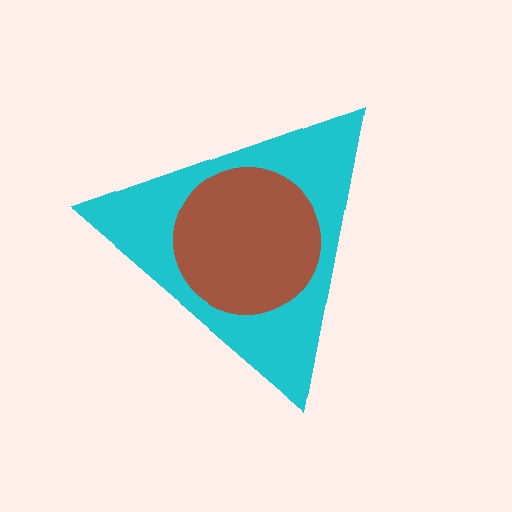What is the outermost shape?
The cyan triangle.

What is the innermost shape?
The brown circle.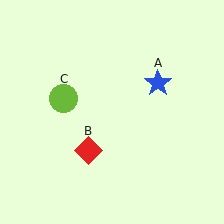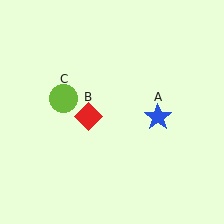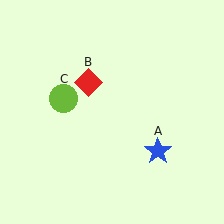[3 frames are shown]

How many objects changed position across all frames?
2 objects changed position: blue star (object A), red diamond (object B).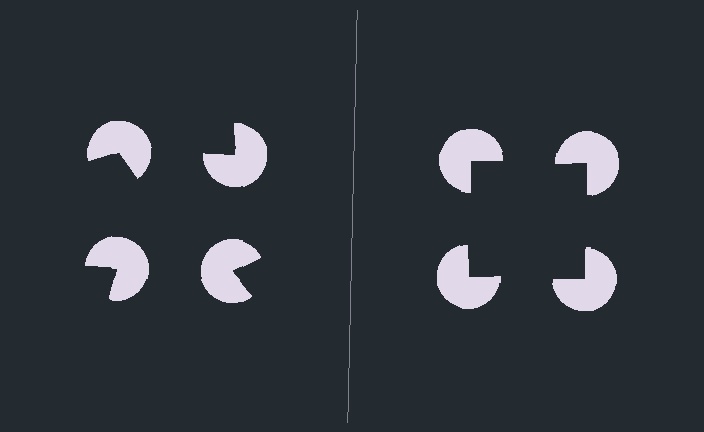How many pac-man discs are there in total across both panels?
8 — 4 on each side.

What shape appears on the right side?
An illusory square.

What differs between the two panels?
The pac-man discs are positioned identically on both sides; only the wedge orientations differ. On the right they align to a square; on the left they are misaligned.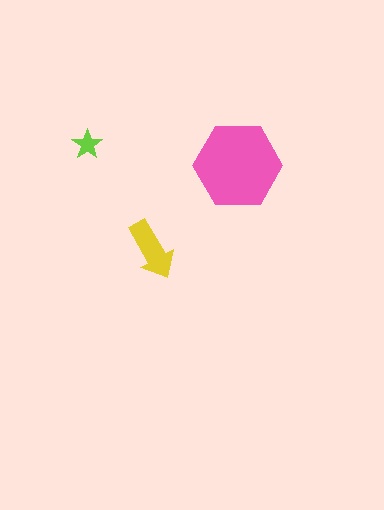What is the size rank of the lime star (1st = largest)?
3rd.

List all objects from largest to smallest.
The pink hexagon, the yellow arrow, the lime star.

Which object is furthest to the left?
The lime star is leftmost.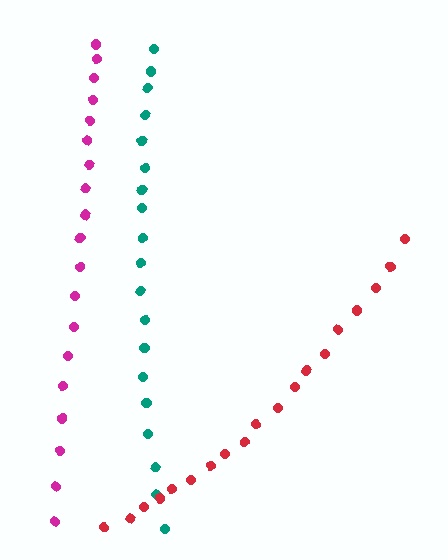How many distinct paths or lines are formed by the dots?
There are 3 distinct paths.